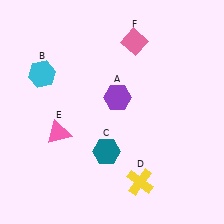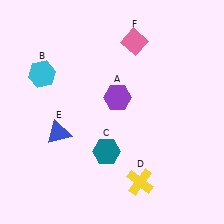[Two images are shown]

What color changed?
The triangle (E) changed from pink in Image 1 to blue in Image 2.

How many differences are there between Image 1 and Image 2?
There is 1 difference between the two images.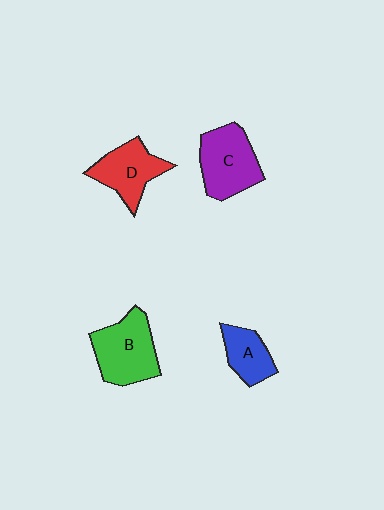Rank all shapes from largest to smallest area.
From largest to smallest: B (green), C (purple), D (red), A (blue).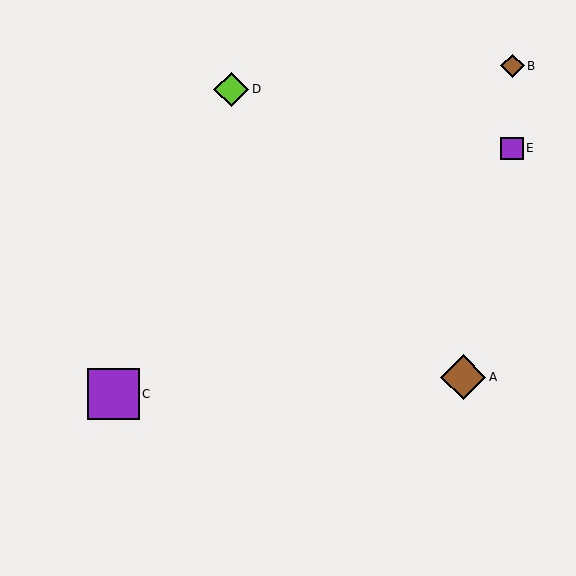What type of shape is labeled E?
Shape E is a purple square.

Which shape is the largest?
The purple square (labeled C) is the largest.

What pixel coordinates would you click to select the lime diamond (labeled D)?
Click at (231, 89) to select the lime diamond D.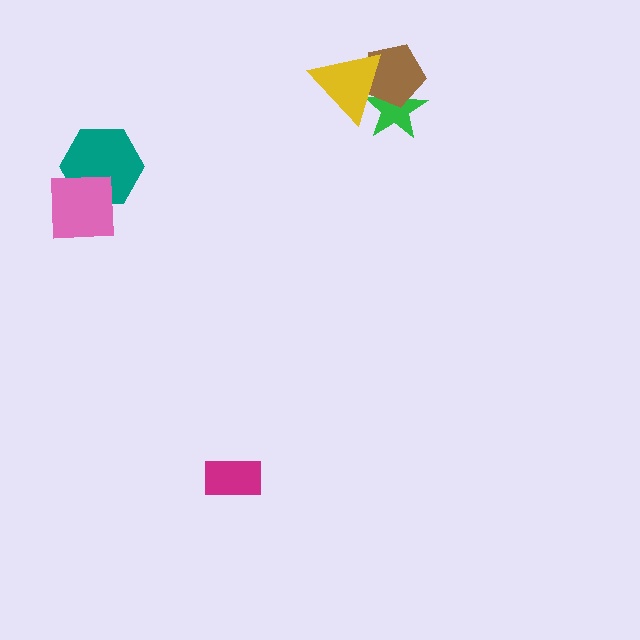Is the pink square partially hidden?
No, no other shape covers it.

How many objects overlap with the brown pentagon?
2 objects overlap with the brown pentagon.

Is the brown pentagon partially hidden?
Yes, it is partially covered by another shape.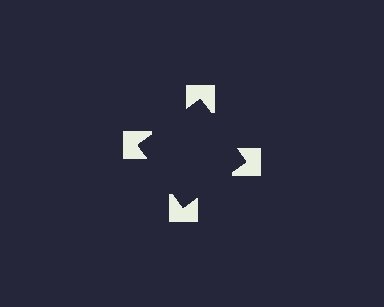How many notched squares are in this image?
There are 4 — one at each vertex of the illusory square.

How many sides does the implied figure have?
4 sides.